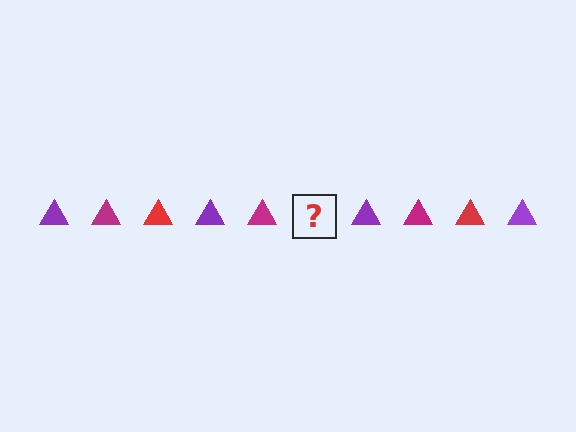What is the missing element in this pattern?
The missing element is a red triangle.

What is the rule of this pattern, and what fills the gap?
The rule is that the pattern cycles through purple, magenta, red triangles. The gap should be filled with a red triangle.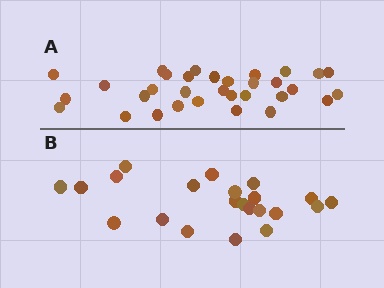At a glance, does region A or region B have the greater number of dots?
Region A (the top region) has more dots.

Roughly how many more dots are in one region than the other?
Region A has roughly 10 or so more dots than region B.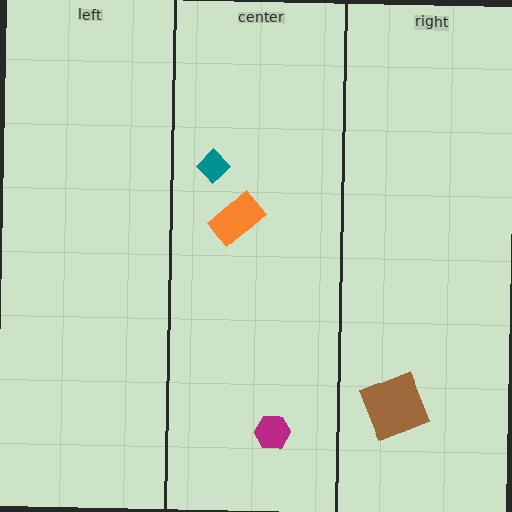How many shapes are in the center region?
3.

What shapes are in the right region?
The brown square.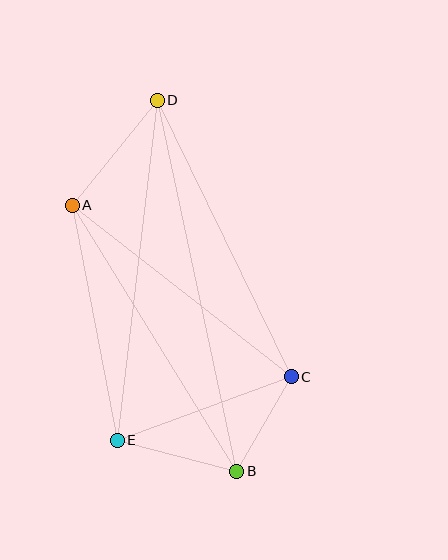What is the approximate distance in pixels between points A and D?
The distance between A and D is approximately 135 pixels.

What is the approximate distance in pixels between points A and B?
The distance between A and B is approximately 313 pixels.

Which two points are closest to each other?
Points B and C are closest to each other.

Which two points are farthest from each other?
Points B and D are farthest from each other.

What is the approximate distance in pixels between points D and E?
The distance between D and E is approximately 342 pixels.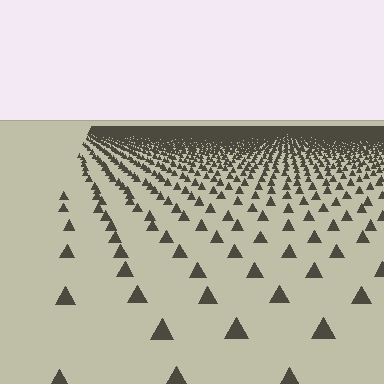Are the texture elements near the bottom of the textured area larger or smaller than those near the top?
Larger. Near the bottom, elements are closer to the viewer and appear at a bigger on-screen size.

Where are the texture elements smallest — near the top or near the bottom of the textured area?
Near the top.